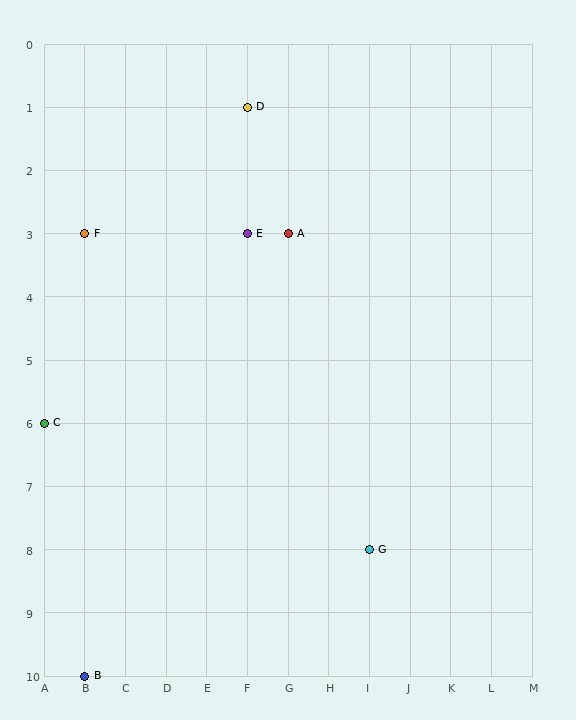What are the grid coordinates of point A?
Point A is at grid coordinates (G, 3).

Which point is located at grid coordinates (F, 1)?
Point D is at (F, 1).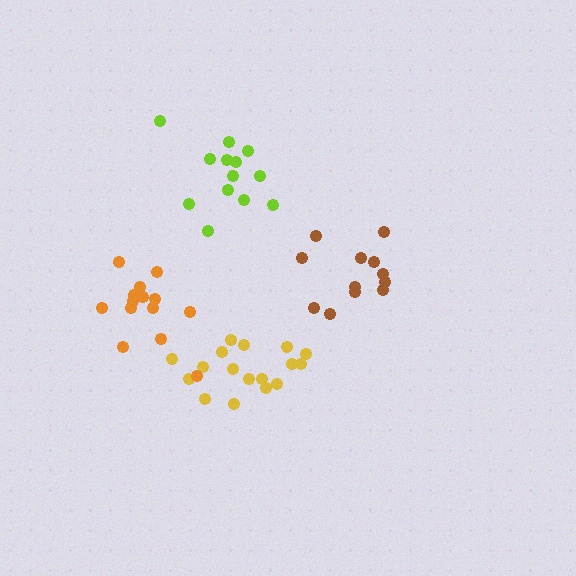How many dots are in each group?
Group 1: 17 dots, Group 2: 14 dots, Group 3: 13 dots, Group 4: 12 dots (56 total).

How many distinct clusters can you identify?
There are 4 distinct clusters.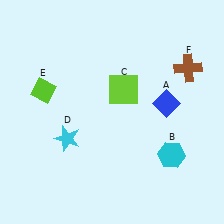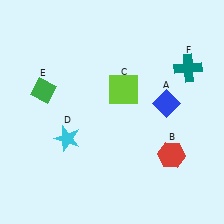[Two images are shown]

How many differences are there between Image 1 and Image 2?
There are 3 differences between the two images.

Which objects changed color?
B changed from cyan to red. E changed from lime to green. F changed from brown to teal.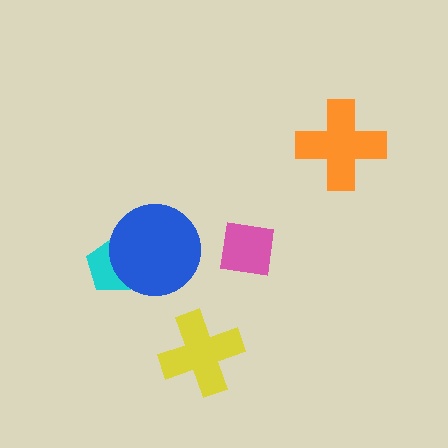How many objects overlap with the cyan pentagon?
1 object overlaps with the cyan pentagon.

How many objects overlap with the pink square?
0 objects overlap with the pink square.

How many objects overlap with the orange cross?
0 objects overlap with the orange cross.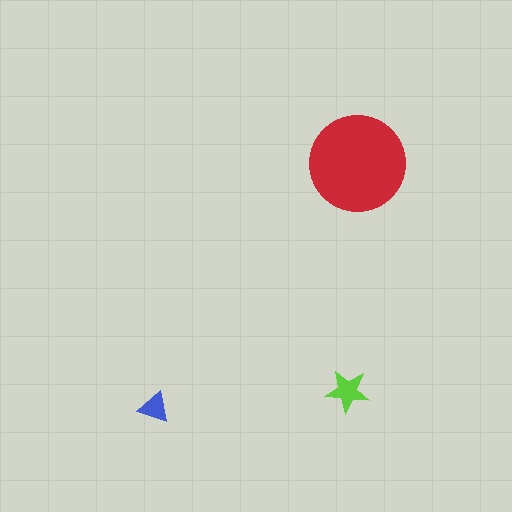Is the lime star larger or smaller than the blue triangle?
Larger.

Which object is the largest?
The red circle.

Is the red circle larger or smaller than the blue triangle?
Larger.